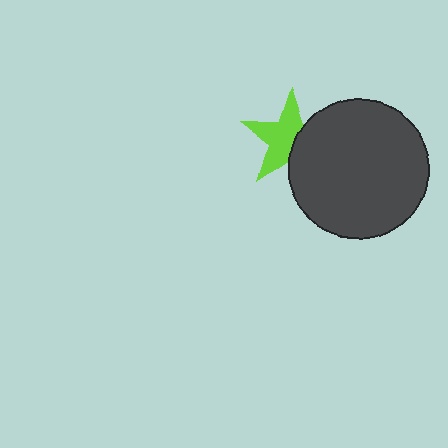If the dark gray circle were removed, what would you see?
You would see the complete lime star.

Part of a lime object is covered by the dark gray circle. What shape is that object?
It is a star.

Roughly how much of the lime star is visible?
About half of it is visible (roughly 62%).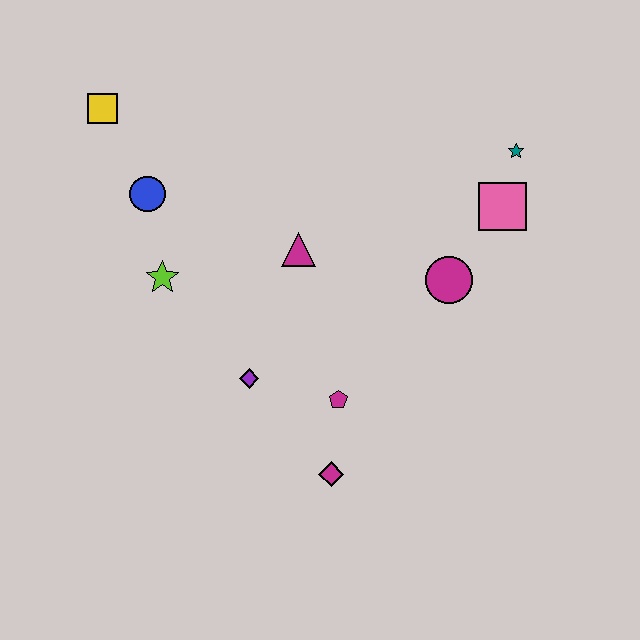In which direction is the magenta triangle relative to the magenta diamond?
The magenta triangle is above the magenta diamond.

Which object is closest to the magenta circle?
The pink square is closest to the magenta circle.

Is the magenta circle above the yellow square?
No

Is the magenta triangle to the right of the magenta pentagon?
No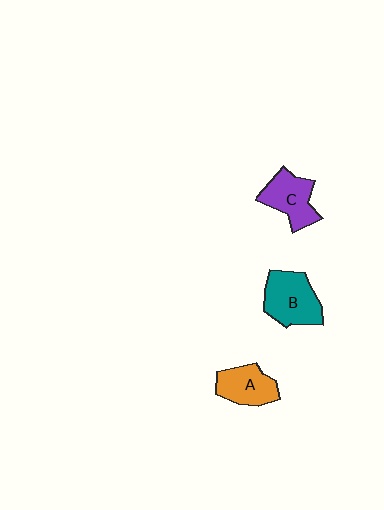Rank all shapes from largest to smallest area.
From largest to smallest: B (teal), C (purple), A (orange).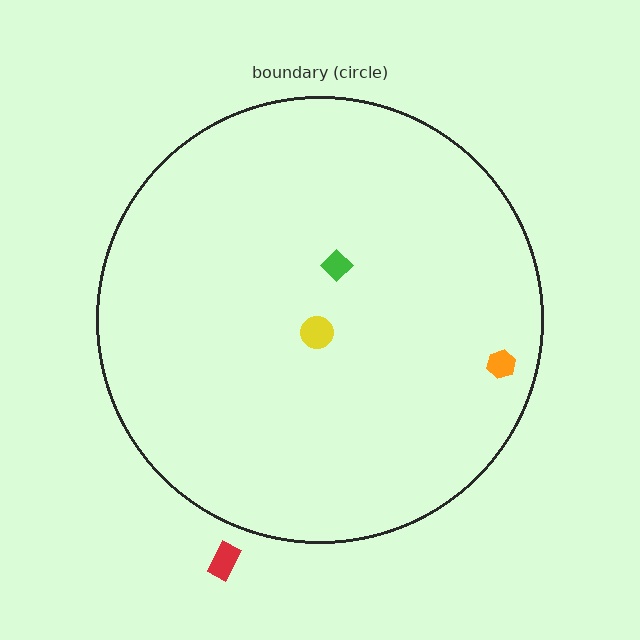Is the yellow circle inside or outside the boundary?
Inside.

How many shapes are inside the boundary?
3 inside, 1 outside.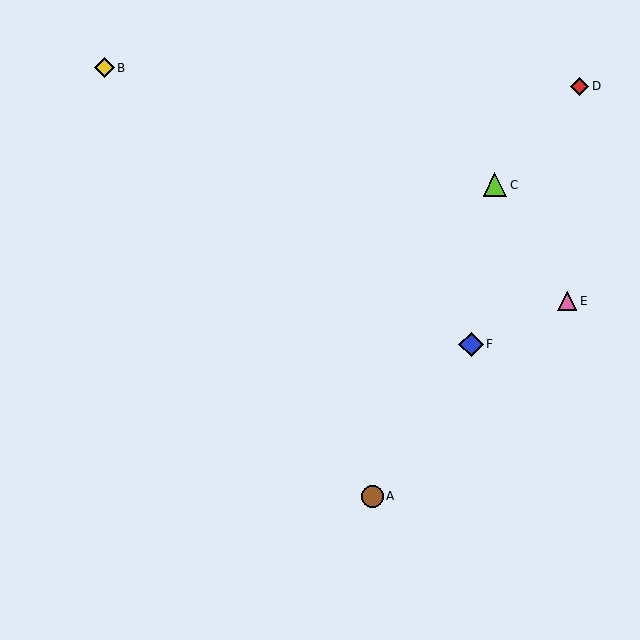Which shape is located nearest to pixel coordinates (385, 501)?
The brown circle (labeled A) at (372, 496) is nearest to that location.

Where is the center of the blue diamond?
The center of the blue diamond is at (471, 344).